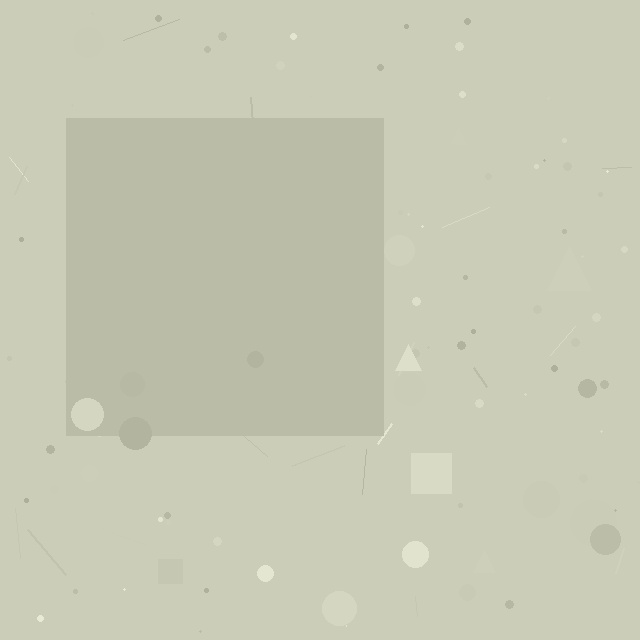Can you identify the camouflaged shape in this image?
The camouflaged shape is a square.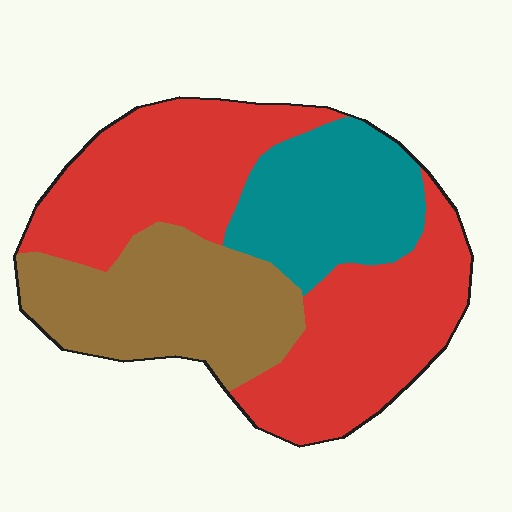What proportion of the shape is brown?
Brown covers 27% of the shape.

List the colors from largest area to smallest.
From largest to smallest: red, brown, teal.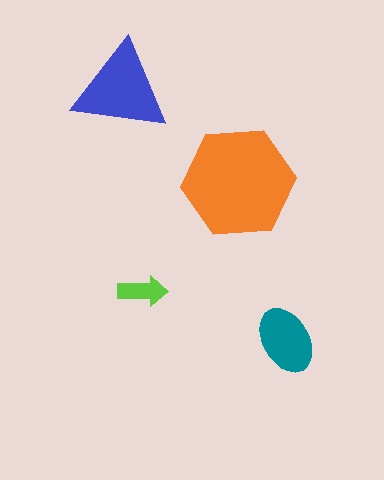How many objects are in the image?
There are 4 objects in the image.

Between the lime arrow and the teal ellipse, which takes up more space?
The teal ellipse.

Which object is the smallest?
The lime arrow.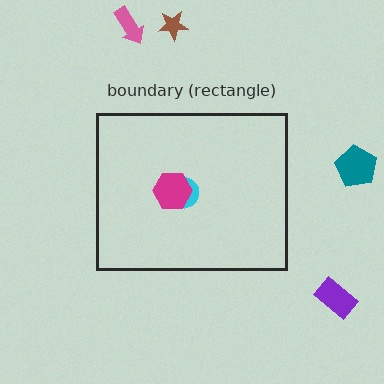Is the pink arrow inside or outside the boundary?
Outside.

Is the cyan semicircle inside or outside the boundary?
Inside.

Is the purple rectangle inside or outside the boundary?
Outside.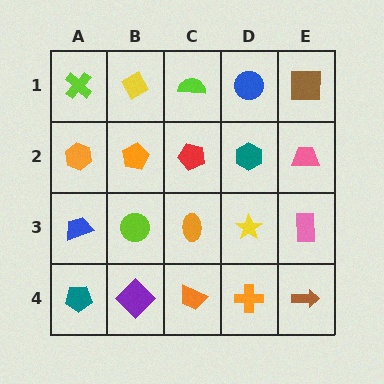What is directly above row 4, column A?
A blue trapezoid.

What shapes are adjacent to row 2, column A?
A lime cross (row 1, column A), a blue trapezoid (row 3, column A), an orange pentagon (row 2, column B).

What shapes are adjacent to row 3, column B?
An orange pentagon (row 2, column B), a purple diamond (row 4, column B), a blue trapezoid (row 3, column A), an orange ellipse (row 3, column C).